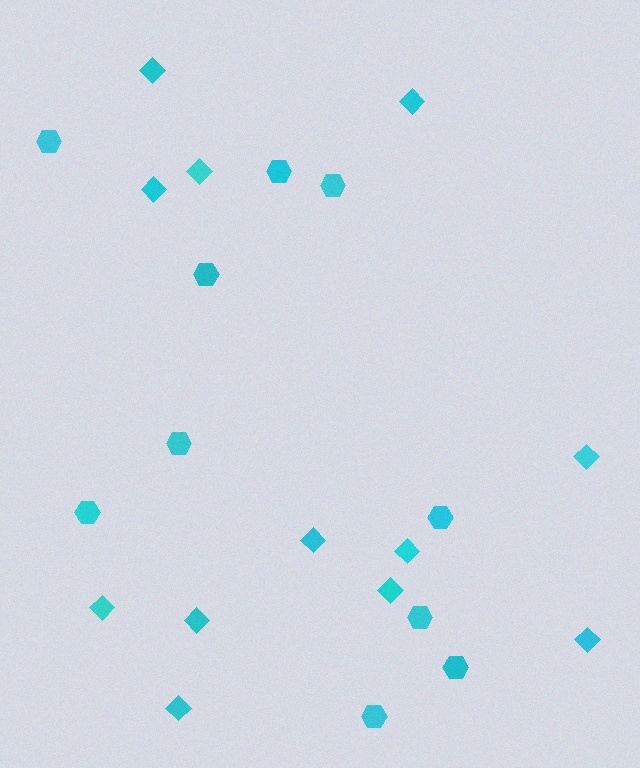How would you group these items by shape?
There are 2 groups: one group of diamonds (12) and one group of hexagons (10).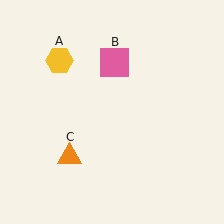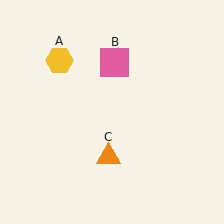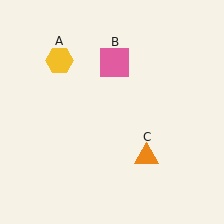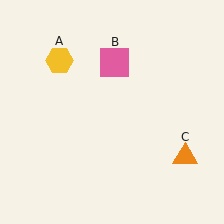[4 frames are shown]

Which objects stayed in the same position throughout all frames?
Yellow hexagon (object A) and pink square (object B) remained stationary.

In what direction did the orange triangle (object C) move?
The orange triangle (object C) moved right.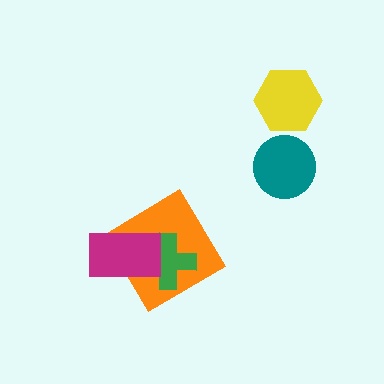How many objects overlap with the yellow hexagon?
0 objects overlap with the yellow hexagon.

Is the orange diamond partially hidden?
Yes, it is partially covered by another shape.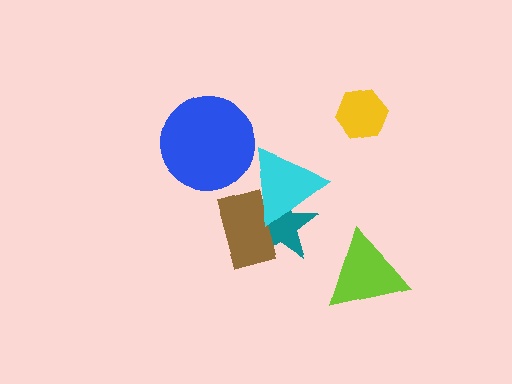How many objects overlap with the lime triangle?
0 objects overlap with the lime triangle.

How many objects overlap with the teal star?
2 objects overlap with the teal star.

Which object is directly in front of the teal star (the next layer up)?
The brown rectangle is directly in front of the teal star.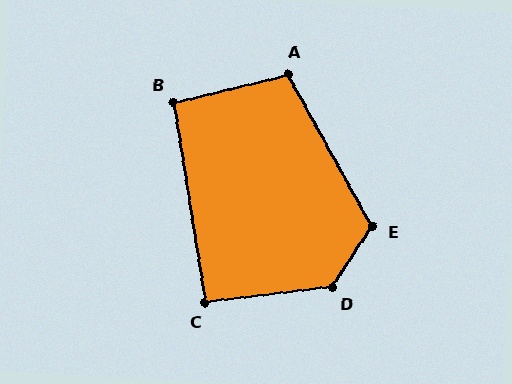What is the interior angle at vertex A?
Approximately 106 degrees (obtuse).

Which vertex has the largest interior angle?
D, at approximately 131 degrees.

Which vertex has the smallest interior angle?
C, at approximately 92 degrees.